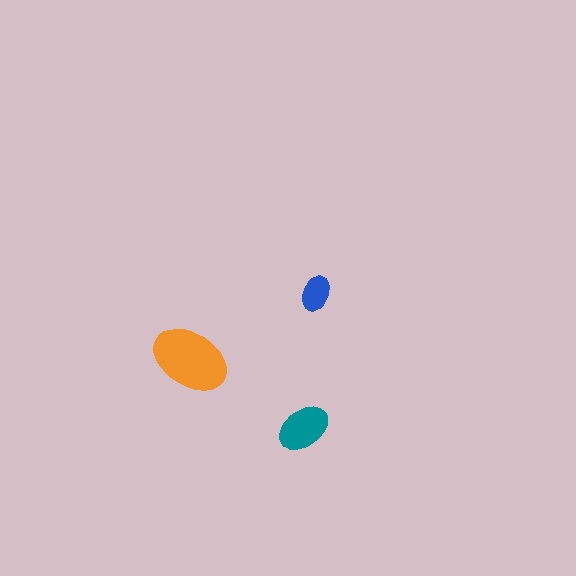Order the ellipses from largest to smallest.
the orange one, the teal one, the blue one.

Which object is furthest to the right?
The blue ellipse is rightmost.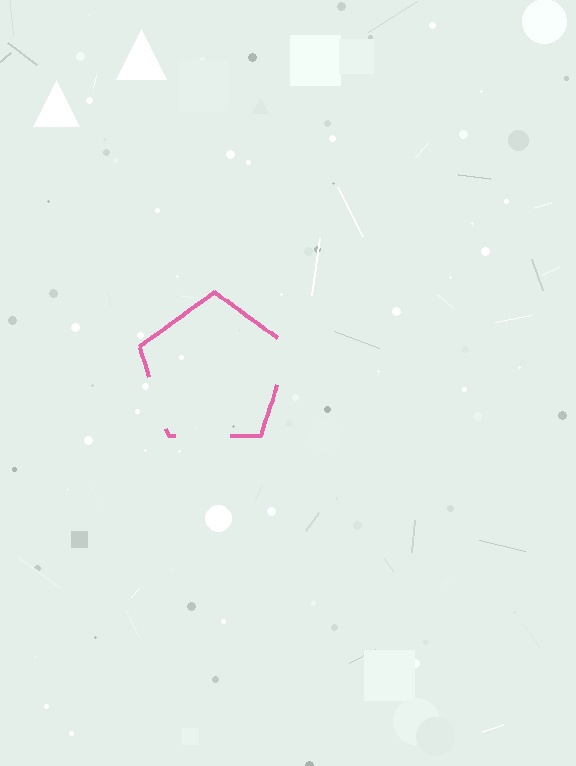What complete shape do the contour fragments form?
The contour fragments form a pentagon.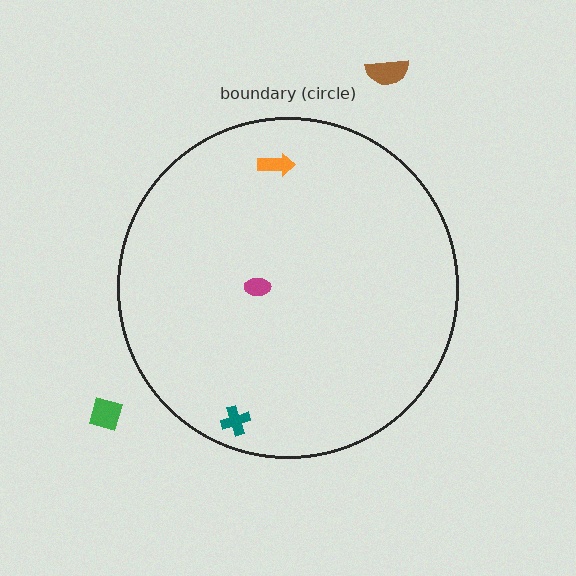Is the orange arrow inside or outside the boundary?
Inside.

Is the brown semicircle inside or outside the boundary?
Outside.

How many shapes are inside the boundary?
3 inside, 2 outside.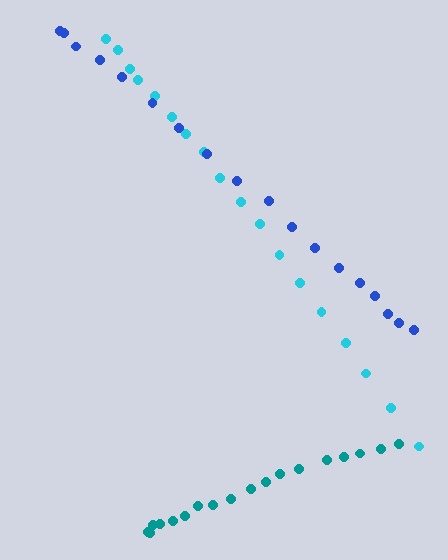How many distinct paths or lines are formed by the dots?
There are 3 distinct paths.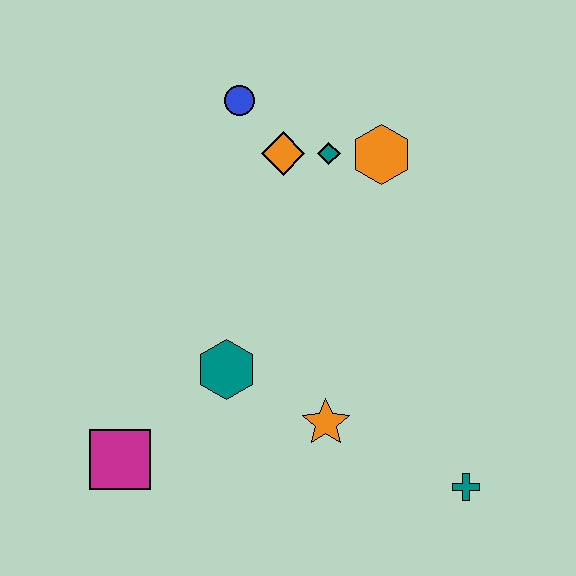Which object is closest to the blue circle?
The orange diamond is closest to the blue circle.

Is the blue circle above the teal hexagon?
Yes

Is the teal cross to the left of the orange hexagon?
No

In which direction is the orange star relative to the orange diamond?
The orange star is below the orange diamond.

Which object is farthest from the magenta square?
The orange hexagon is farthest from the magenta square.